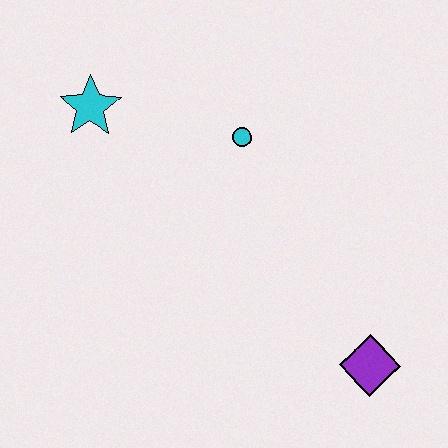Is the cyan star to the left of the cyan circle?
Yes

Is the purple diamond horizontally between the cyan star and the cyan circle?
No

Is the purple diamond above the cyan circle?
No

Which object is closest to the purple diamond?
The cyan circle is closest to the purple diamond.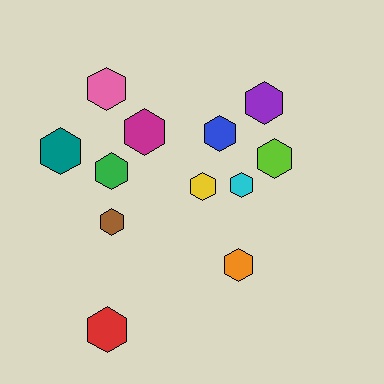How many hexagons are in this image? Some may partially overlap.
There are 12 hexagons.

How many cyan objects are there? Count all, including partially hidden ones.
There is 1 cyan object.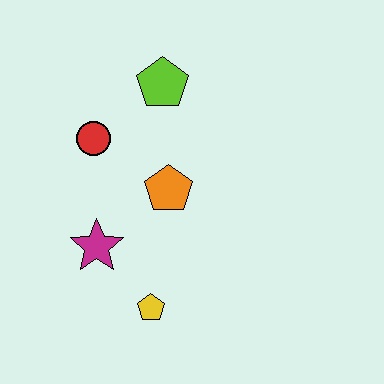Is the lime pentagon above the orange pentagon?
Yes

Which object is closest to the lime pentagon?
The red circle is closest to the lime pentagon.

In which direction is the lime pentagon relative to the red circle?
The lime pentagon is to the right of the red circle.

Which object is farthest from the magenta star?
The lime pentagon is farthest from the magenta star.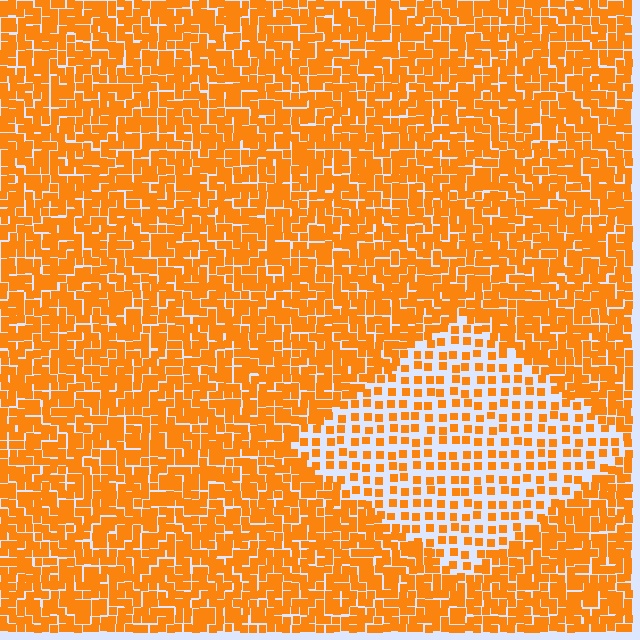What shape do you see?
I see a diamond.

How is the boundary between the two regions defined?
The boundary is defined by a change in element density (approximately 2.2x ratio). All elements are the same color, size, and shape.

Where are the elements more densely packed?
The elements are more densely packed outside the diamond boundary.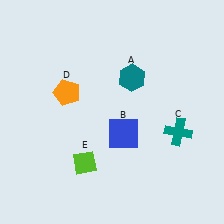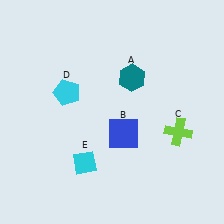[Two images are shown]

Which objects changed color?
C changed from teal to lime. D changed from orange to cyan. E changed from lime to cyan.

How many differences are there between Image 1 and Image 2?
There are 3 differences between the two images.